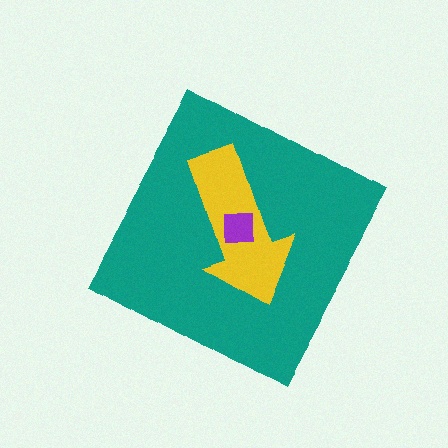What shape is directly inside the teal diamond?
The yellow arrow.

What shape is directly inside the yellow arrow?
The purple square.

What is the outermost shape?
The teal diamond.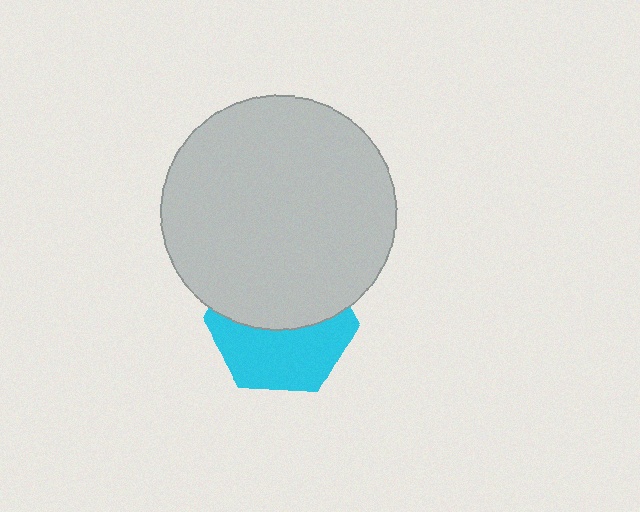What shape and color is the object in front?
The object in front is a light gray circle.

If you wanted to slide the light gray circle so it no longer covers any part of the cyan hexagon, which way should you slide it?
Slide it up — that is the most direct way to separate the two shapes.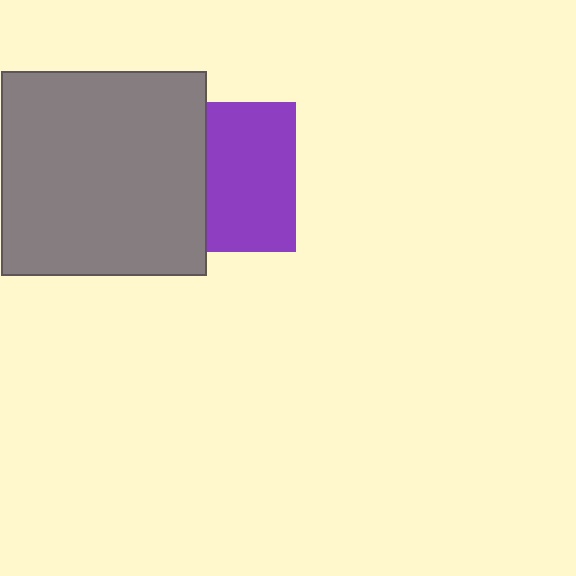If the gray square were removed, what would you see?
You would see the complete purple square.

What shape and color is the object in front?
The object in front is a gray square.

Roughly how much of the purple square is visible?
About half of it is visible (roughly 59%).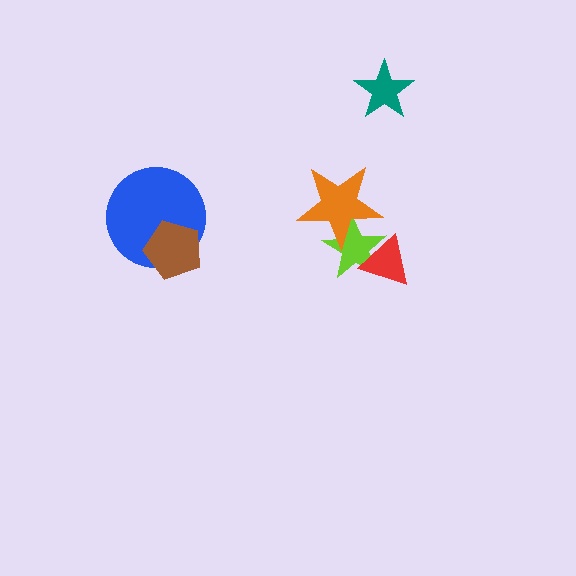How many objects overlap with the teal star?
0 objects overlap with the teal star.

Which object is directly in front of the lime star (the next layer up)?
The orange star is directly in front of the lime star.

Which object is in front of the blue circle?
The brown pentagon is in front of the blue circle.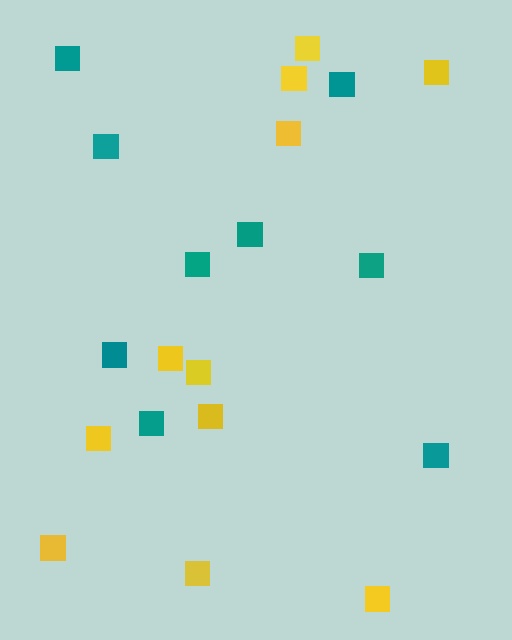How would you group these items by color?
There are 2 groups: one group of yellow squares (11) and one group of teal squares (9).